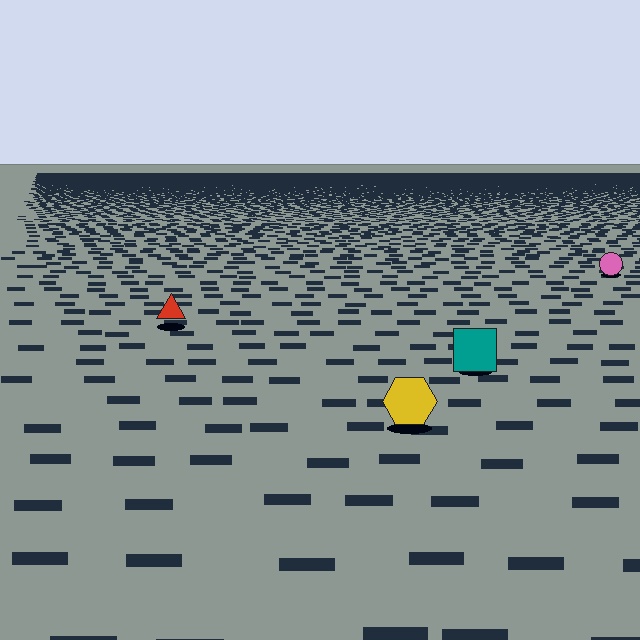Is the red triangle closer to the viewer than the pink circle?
Yes. The red triangle is closer — you can tell from the texture gradient: the ground texture is coarser near it.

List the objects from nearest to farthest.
From nearest to farthest: the yellow hexagon, the teal square, the red triangle, the pink circle.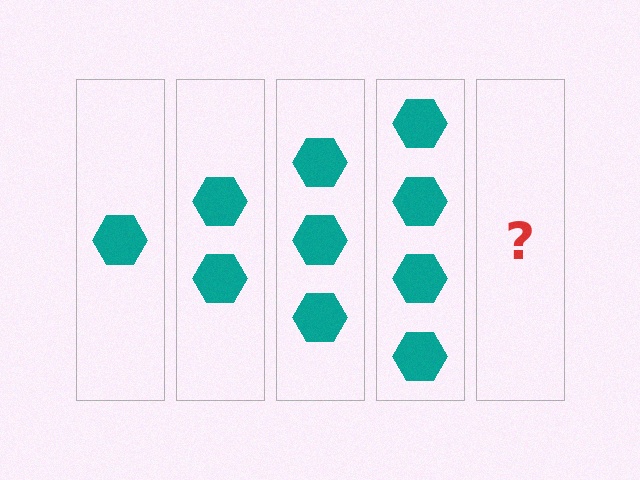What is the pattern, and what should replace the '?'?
The pattern is that each step adds one more hexagon. The '?' should be 5 hexagons.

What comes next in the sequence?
The next element should be 5 hexagons.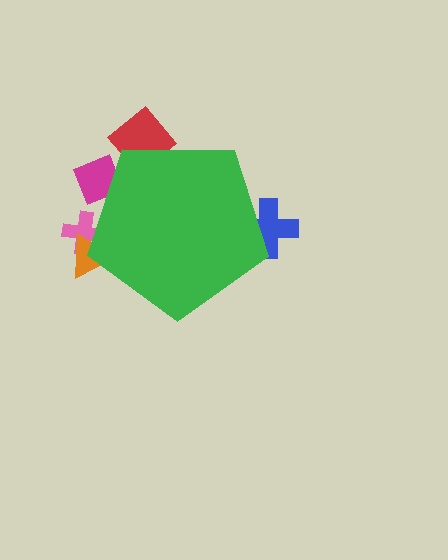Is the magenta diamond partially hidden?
Yes, the magenta diamond is partially hidden behind the green pentagon.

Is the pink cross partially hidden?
Yes, the pink cross is partially hidden behind the green pentagon.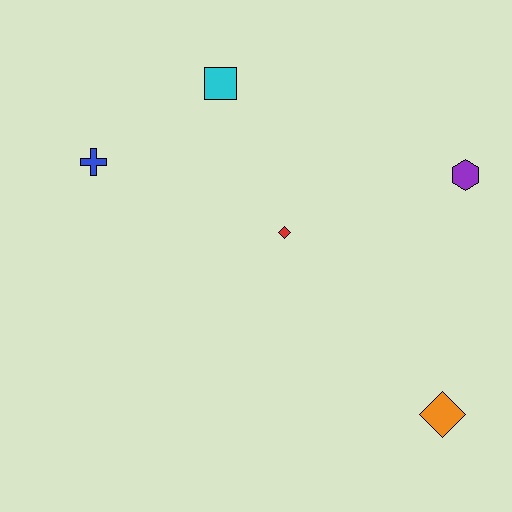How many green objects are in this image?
There are no green objects.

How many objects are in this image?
There are 5 objects.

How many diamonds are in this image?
There are 2 diamonds.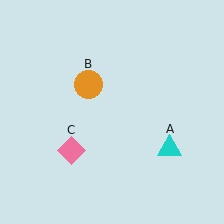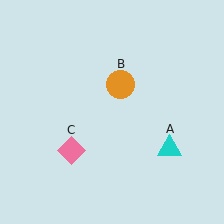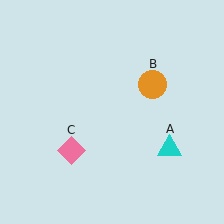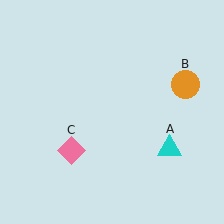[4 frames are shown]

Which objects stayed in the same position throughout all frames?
Cyan triangle (object A) and pink diamond (object C) remained stationary.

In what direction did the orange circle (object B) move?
The orange circle (object B) moved right.